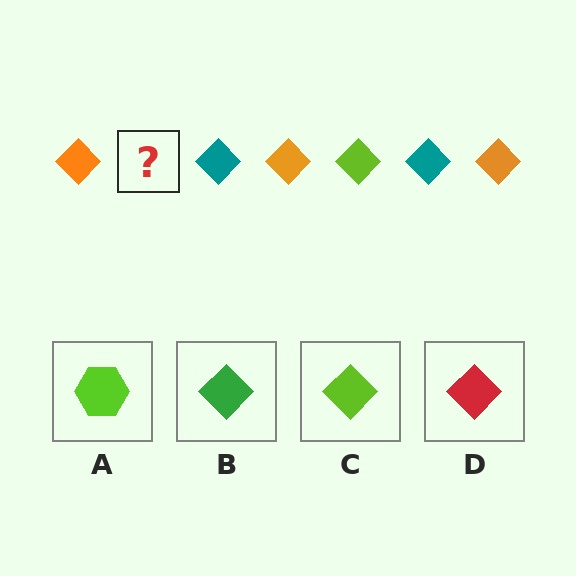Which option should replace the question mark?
Option C.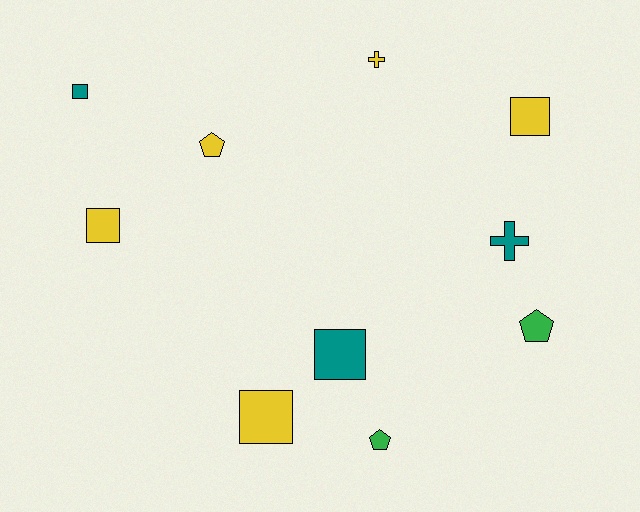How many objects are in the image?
There are 10 objects.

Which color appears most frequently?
Yellow, with 5 objects.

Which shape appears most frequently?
Square, with 5 objects.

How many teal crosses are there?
There is 1 teal cross.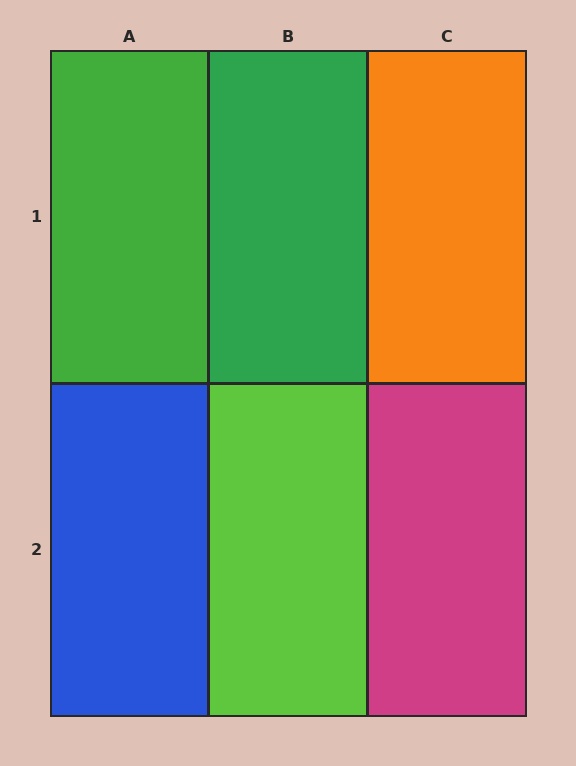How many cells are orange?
1 cell is orange.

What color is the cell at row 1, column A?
Green.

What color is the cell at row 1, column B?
Green.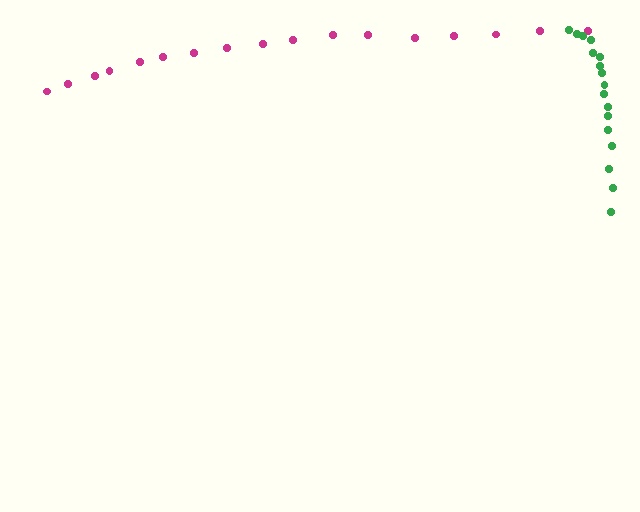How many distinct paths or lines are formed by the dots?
There are 2 distinct paths.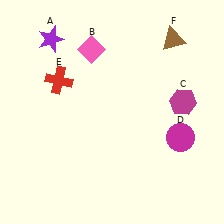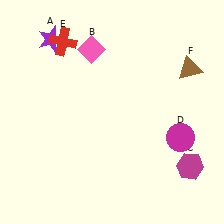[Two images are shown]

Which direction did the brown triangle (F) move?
The brown triangle (F) moved down.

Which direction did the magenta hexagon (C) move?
The magenta hexagon (C) moved down.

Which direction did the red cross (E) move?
The red cross (E) moved up.